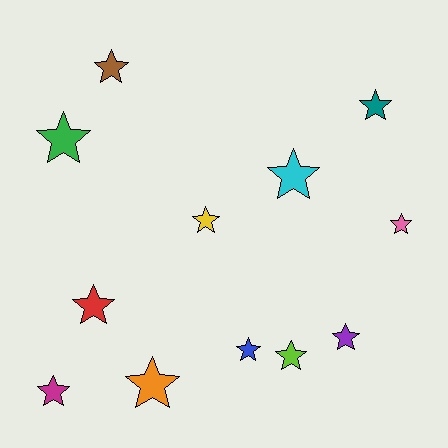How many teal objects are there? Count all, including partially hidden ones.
There is 1 teal object.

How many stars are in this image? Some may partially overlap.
There are 12 stars.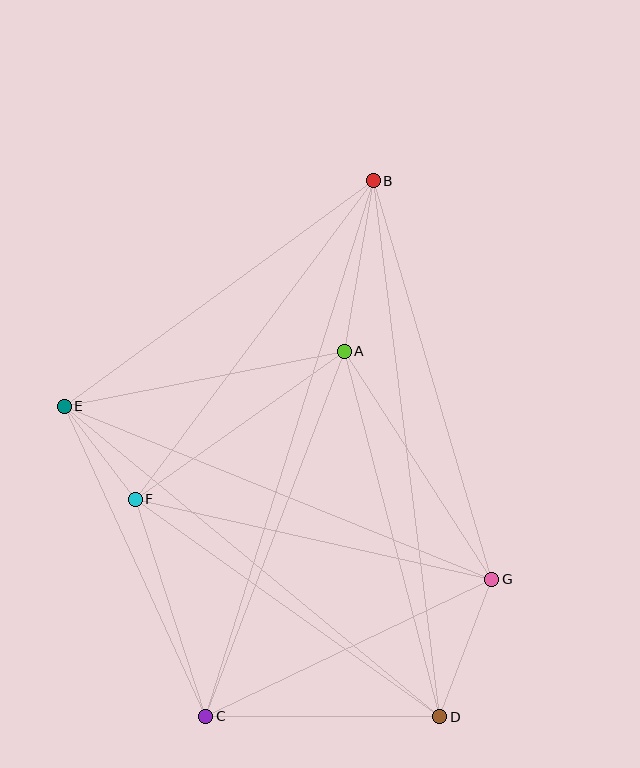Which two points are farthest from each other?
Points B and C are farthest from each other.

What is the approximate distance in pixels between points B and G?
The distance between B and G is approximately 416 pixels.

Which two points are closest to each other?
Points E and F are closest to each other.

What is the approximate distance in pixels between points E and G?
The distance between E and G is approximately 461 pixels.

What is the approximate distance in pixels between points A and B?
The distance between A and B is approximately 173 pixels.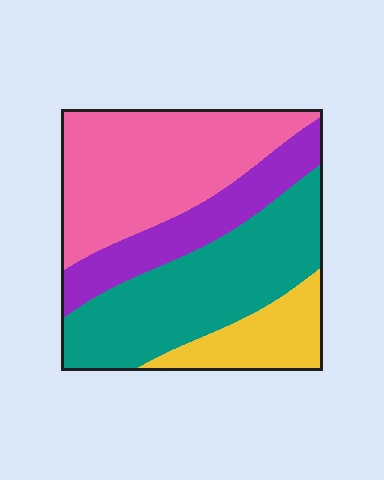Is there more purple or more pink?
Pink.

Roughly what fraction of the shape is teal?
Teal takes up about one third (1/3) of the shape.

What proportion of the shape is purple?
Purple covers 17% of the shape.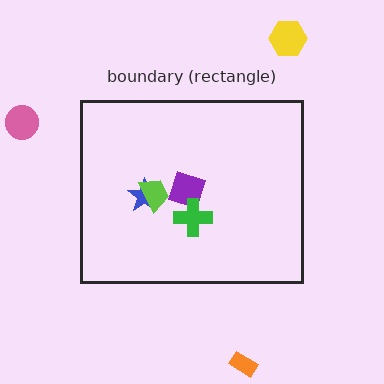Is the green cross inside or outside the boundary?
Inside.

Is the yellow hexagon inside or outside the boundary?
Outside.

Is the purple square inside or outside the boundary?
Inside.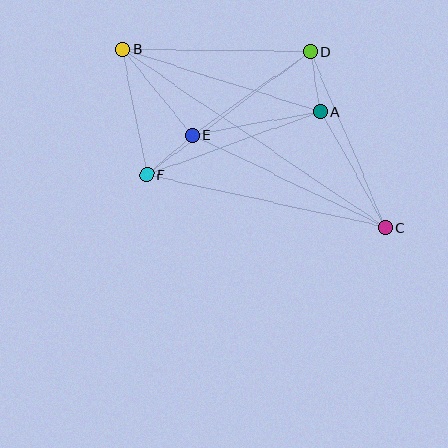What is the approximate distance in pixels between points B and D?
The distance between B and D is approximately 187 pixels.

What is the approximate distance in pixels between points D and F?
The distance between D and F is approximately 205 pixels.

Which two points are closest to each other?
Points E and F are closest to each other.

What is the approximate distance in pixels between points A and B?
The distance between A and B is approximately 207 pixels.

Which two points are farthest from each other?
Points B and C are farthest from each other.